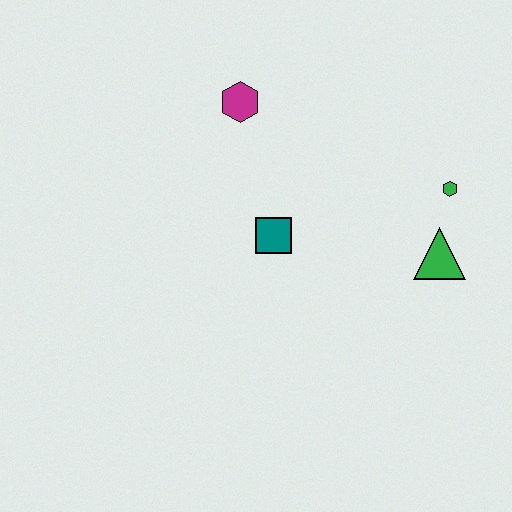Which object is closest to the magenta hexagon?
The teal square is closest to the magenta hexagon.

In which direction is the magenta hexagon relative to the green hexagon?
The magenta hexagon is to the left of the green hexagon.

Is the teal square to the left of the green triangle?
Yes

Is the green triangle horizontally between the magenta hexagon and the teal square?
No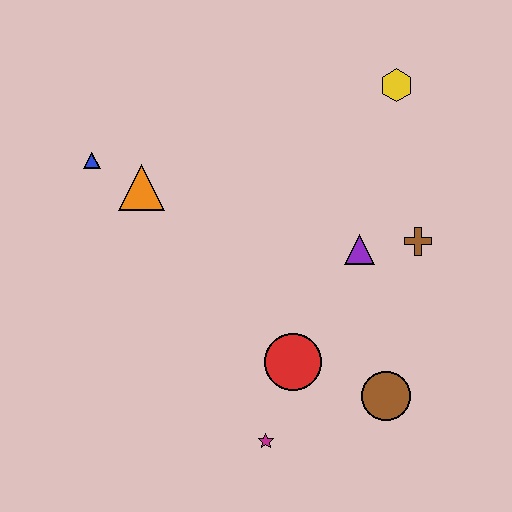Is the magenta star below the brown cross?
Yes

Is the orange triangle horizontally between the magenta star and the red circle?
No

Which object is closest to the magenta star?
The red circle is closest to the magenta star.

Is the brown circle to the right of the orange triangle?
Yes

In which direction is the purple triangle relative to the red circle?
The purple triangle is above the red circle.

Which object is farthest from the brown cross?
The blue triangle is farthest from the brown cross.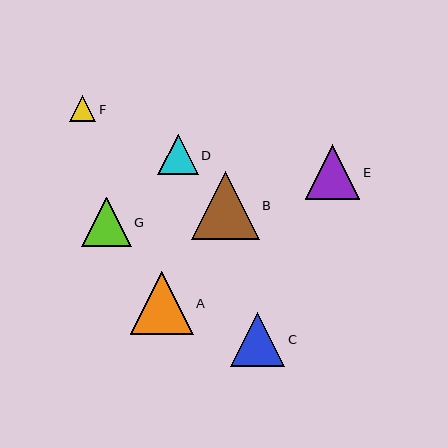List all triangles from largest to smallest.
From largest to smallest: B, A, E, C, G, D, F.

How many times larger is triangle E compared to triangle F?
Triangle E is approximately 2.1 times the size of triangle F.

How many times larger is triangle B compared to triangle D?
Triangle B is approximately 1.7 times the size of triangle D.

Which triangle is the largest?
Triangle B is the largest with a size of approximately 68 pixels.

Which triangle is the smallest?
Triangle F is the smallest with a size of approximately 26 pixels.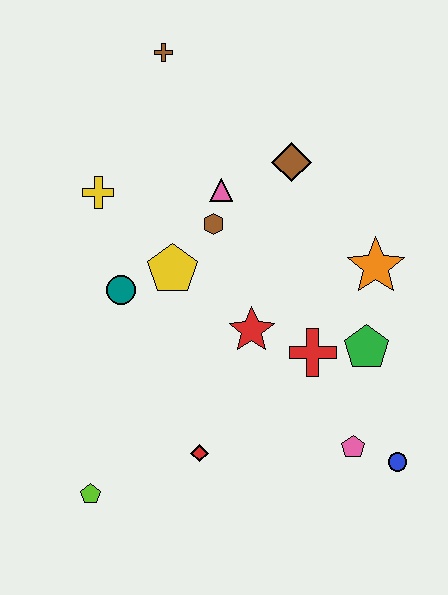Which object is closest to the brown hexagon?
The pink triangle is closest to the brown hexagon.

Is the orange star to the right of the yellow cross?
Yes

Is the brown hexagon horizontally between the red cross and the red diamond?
Yes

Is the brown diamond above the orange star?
Yes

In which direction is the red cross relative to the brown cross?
The red cross is below the brown cross.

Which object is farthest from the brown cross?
The blue circle is farthest from the brown cross.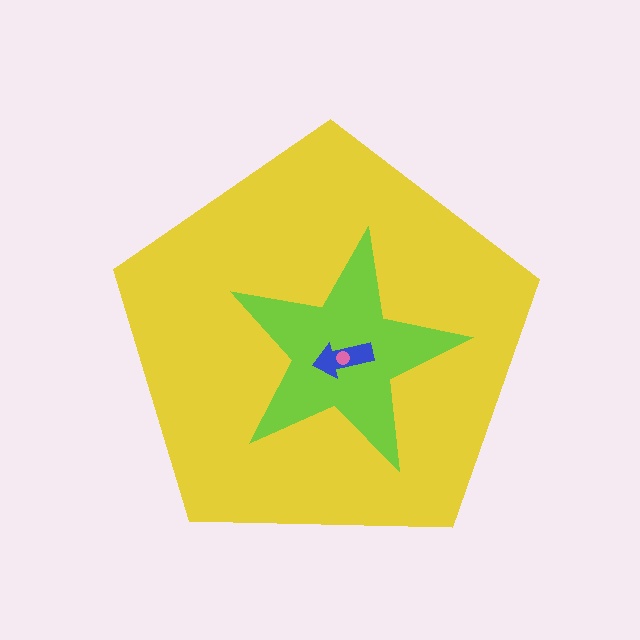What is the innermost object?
The pink circle.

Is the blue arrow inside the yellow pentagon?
Yes.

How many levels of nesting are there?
4.